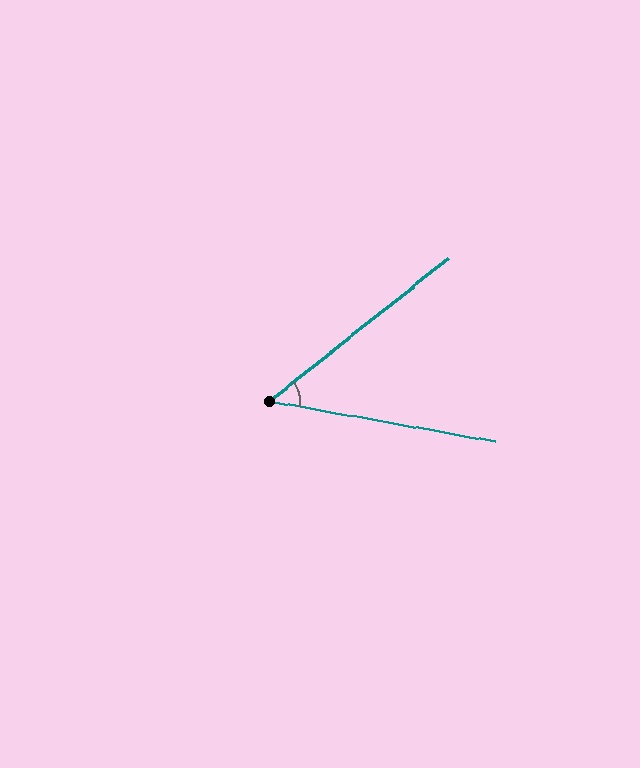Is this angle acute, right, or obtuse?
It is acute.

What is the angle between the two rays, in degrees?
Approximately 49 degrees.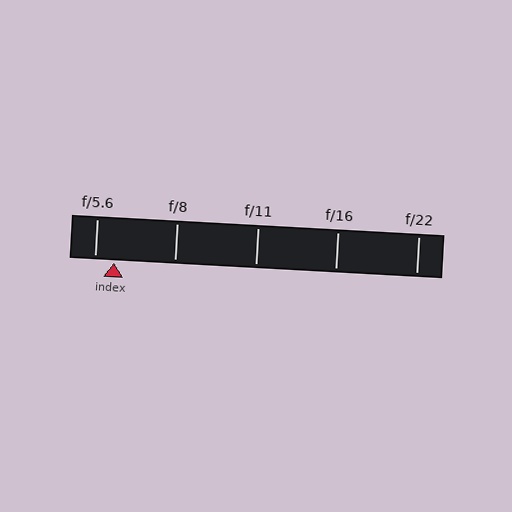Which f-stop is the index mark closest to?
The index mark is closest to f/5.6.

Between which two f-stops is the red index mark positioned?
The index mark is between f/5.6 and f/8.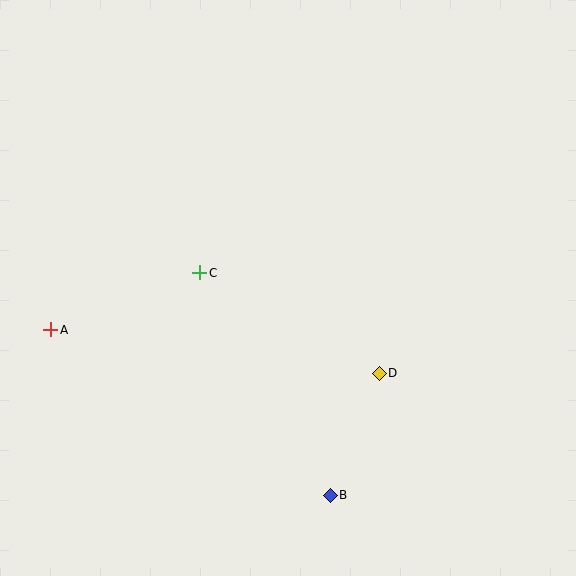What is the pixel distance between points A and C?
The distance between A and C is 159 pixels.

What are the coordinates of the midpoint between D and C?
The midpoint between D and C is at (289, 323).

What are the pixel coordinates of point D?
Point D is at (379, 373).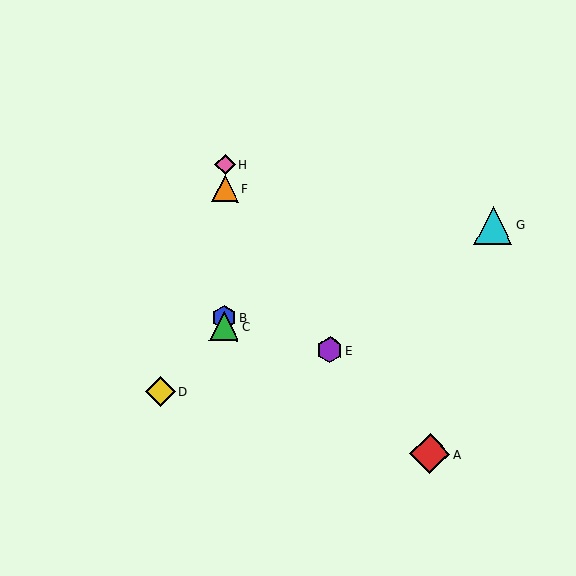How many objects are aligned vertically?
4 objects (B, C, F, H) are aligned vertically.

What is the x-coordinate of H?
Object H is at x≈225.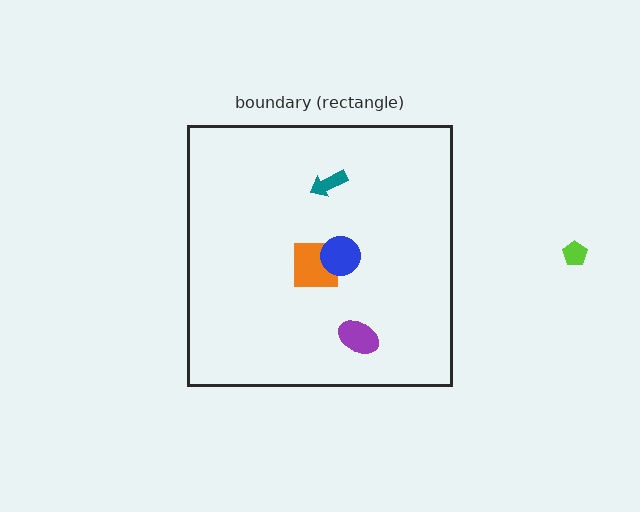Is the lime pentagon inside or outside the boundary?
Outside.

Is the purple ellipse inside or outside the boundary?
Inside.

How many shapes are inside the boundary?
4 inside, 1 outside.